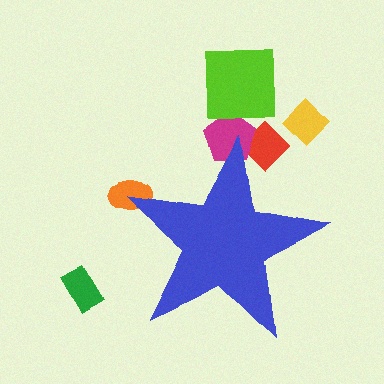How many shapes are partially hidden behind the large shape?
3 shapes are partially hidden.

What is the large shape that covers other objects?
A blue star.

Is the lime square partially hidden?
No, the lime square is fully visible.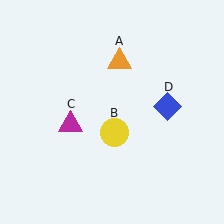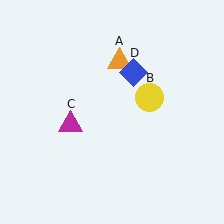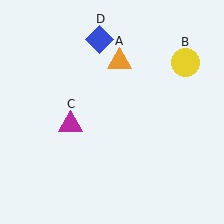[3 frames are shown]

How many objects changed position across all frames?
2 objects changed position: yellow circle (object B), blue diamond (object D).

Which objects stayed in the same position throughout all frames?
Orange triangle (object A) and magenta triangle (object C) remained stationary.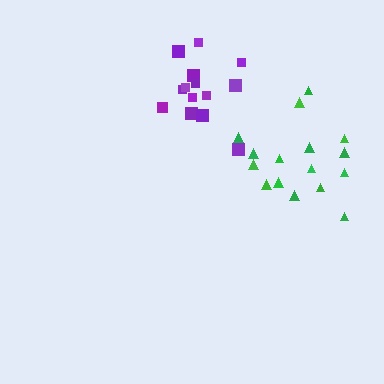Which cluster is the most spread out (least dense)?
Green.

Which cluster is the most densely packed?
Purple.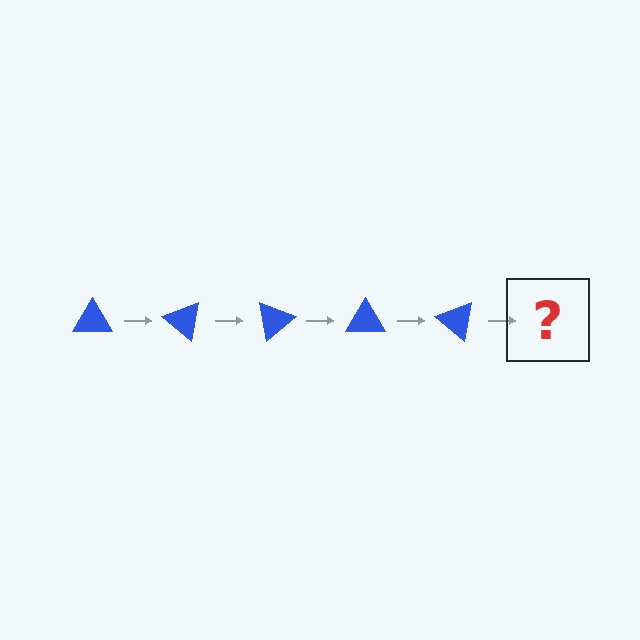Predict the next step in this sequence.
The next step is a blue triangle rotated 200 degrees.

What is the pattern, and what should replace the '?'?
The pattern is that the triangle rotates 40 degrees each step. The '?' should be a blue triangle rotated 200 degrees.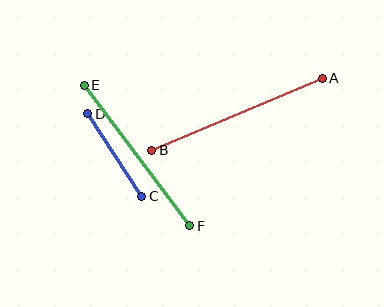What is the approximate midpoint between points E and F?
The midpoint is at approximately (137, 156) pixels.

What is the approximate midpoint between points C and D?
The midpoint is at approximately (115, 155) pixels.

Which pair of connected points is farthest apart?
Points A and B are farthest apart.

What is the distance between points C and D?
The distance is approximately 99 pixels.